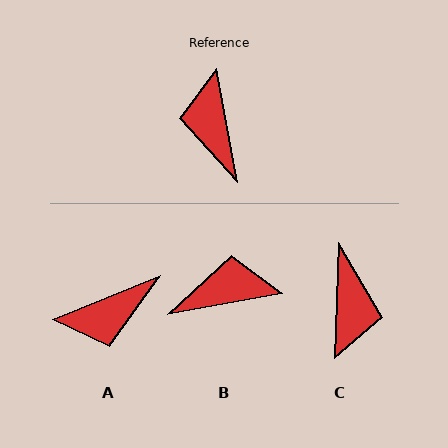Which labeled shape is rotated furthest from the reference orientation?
C, about 168 degrees away.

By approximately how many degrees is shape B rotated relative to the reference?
Approximately 90 degrees clockwise.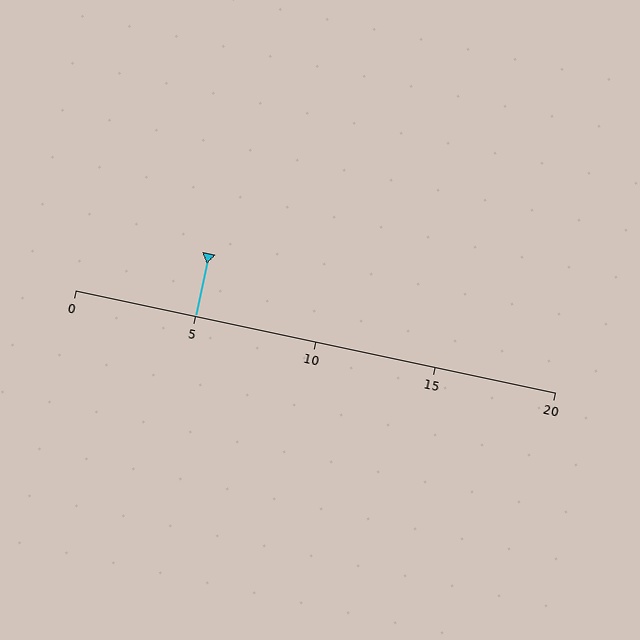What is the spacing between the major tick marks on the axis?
The major ticks are spaced 5 apart.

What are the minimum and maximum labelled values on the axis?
The axis runs from 0 to 20.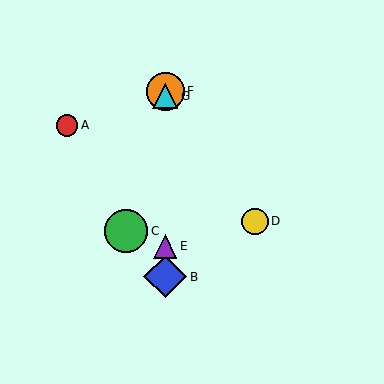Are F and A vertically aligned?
No, F is at x≈165 and A is at x≈67.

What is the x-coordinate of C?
Object C is at x≈126.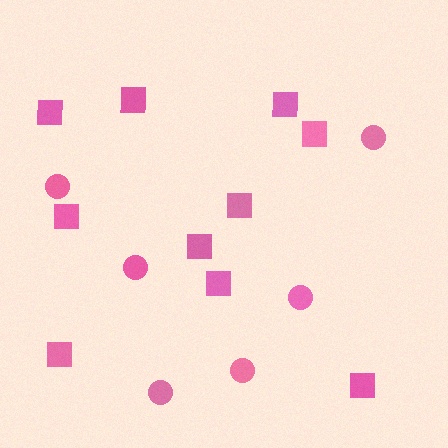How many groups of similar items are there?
There are 2 groups: one group of squares (10) and one group of circles (6).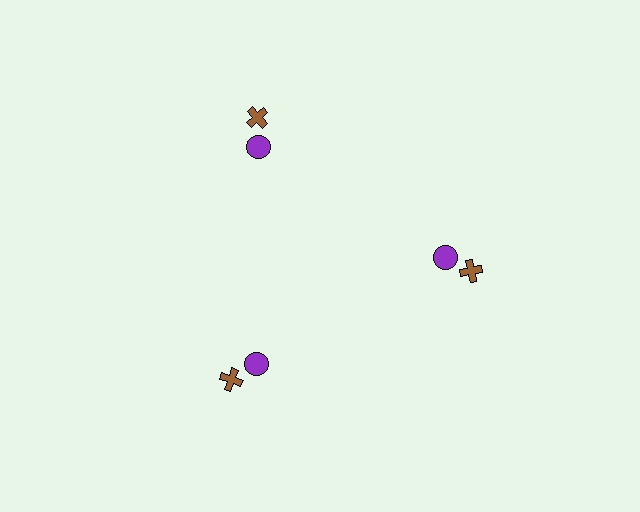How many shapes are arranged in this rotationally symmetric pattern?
There are 6 shapes, arranged in 3 groups of 2.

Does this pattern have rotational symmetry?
Yes, this pattern has 3-fold rotational symmetry. It looks the same after rotating 120 degrees around the center.